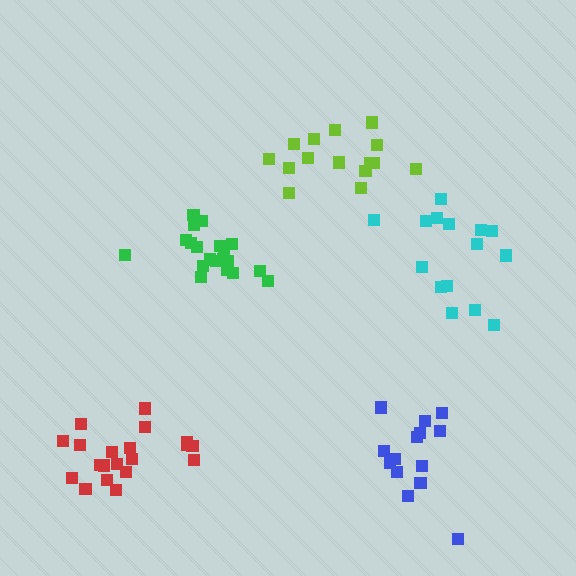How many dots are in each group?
Group 1: 15 dots, Group 2: 20 dots, Group 3: 14 dots, Group 4: 15 dots, Group 5: 20 dots (84 total).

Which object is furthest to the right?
The cyan cluster is rightmost.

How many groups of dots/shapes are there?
There are 5 groups.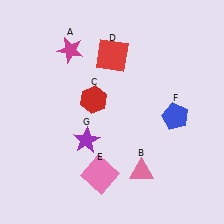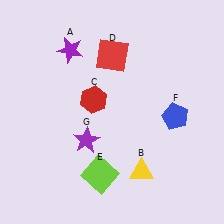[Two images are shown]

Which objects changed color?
A changed from magenta to purple. B changed from pink to yellow. E changed from pink to lime.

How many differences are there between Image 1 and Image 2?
There are 3 differences between the two images.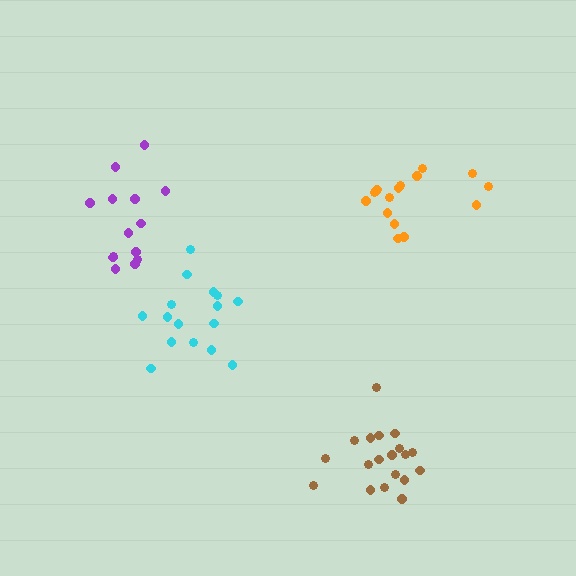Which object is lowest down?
The brown cluster is bottommost.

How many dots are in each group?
Group 1: 14 dots, Group 2: 16 dots, Group 3: 19 dots, Group 4: 16 dots (65 total).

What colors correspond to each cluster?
The clusters are colored: purple, cyan, brown, orange.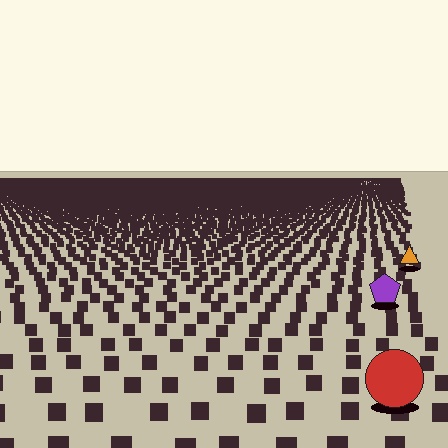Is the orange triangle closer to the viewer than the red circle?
No. The red circle is closer — you can tell from the texture gradient: the ground texture is coarser near it.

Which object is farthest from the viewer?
The orange triangle is farthest from the viewer. It appears smaller and the ground texture around it is denser.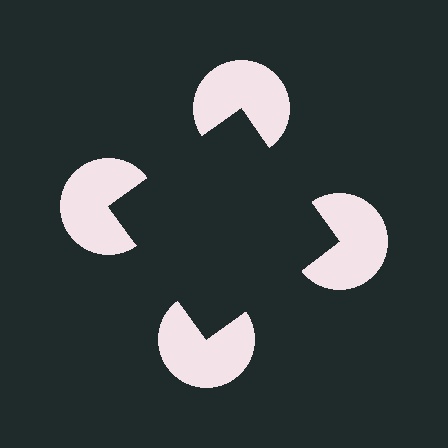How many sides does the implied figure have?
4 sides.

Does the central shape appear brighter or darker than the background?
It typically appears slightly darker than the background, even though no actual brightness change is drawn.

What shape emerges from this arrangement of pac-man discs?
An illusory square — its edges are inferred from the aligned wedge cuts in the pac-man discs, not physically drawn.